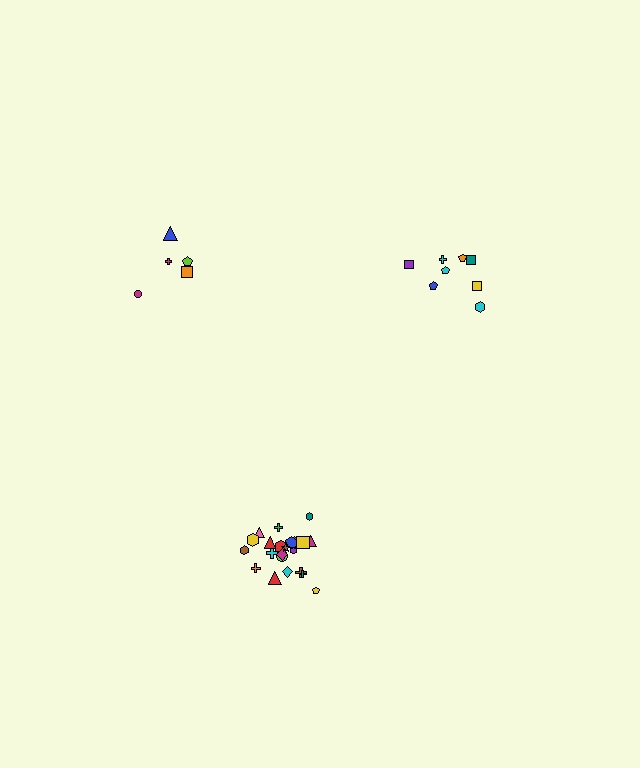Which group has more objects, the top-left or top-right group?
The top-right group.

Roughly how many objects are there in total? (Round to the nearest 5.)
Roughly 35 objects in total.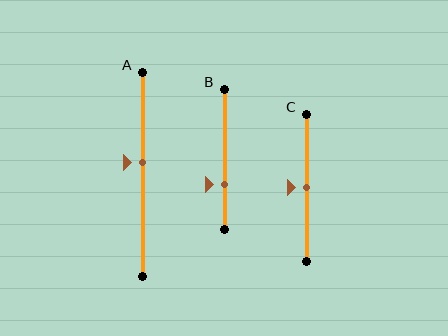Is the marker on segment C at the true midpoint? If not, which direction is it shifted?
Yes, the marker on segment C is at the true midpoint.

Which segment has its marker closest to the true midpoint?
Segment C has its marker closest to the true midpoint.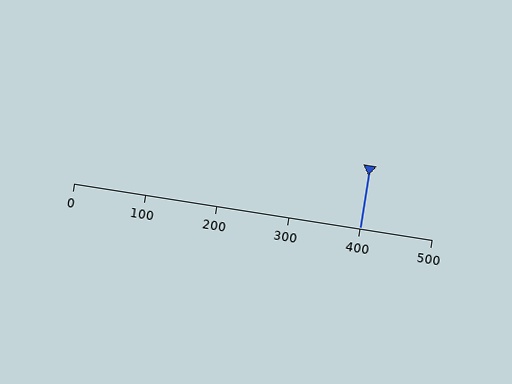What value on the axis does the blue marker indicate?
The marker indicates approximately 400.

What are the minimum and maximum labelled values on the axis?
The axis runs from 0 to 500.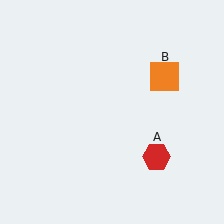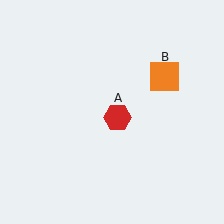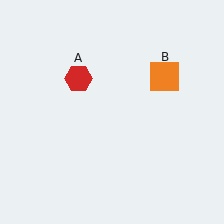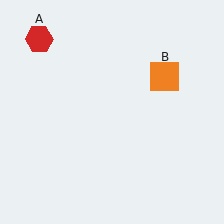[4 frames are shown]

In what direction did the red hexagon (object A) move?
The red hexagon (object A) moved up and to the left.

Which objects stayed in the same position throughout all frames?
Orange square (object B) remained stationary.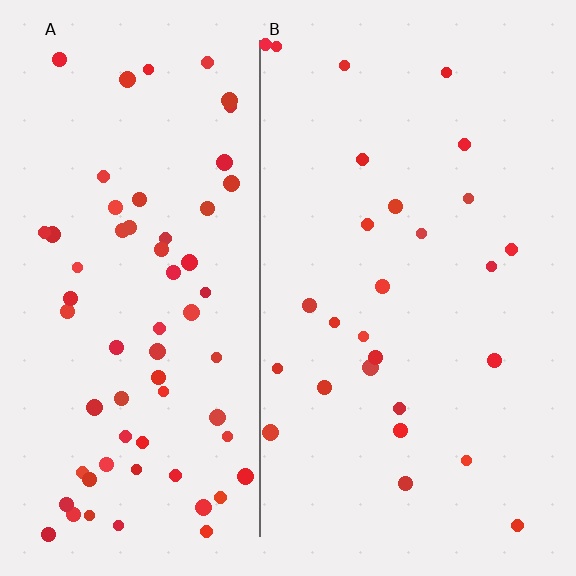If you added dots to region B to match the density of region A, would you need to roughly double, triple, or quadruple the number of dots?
Approximately double.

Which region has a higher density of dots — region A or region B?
A (the left).